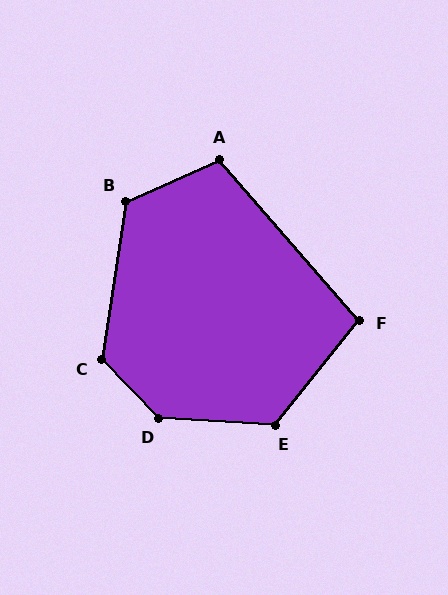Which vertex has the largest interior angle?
D, at approximately 137 degrees.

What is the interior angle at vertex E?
Approximately 125 degrees (obtuse).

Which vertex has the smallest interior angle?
F, at approximately 100 degrees.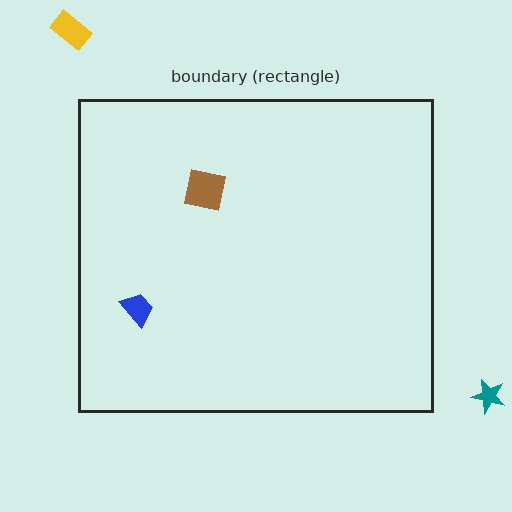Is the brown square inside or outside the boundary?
Inside.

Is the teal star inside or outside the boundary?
Outside.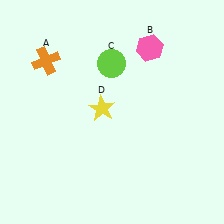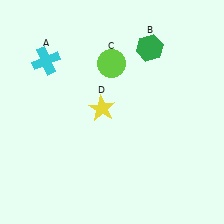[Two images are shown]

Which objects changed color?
A changed from orange to cyan. B changed from pink to green.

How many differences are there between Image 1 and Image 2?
There are 2 differences between the two images.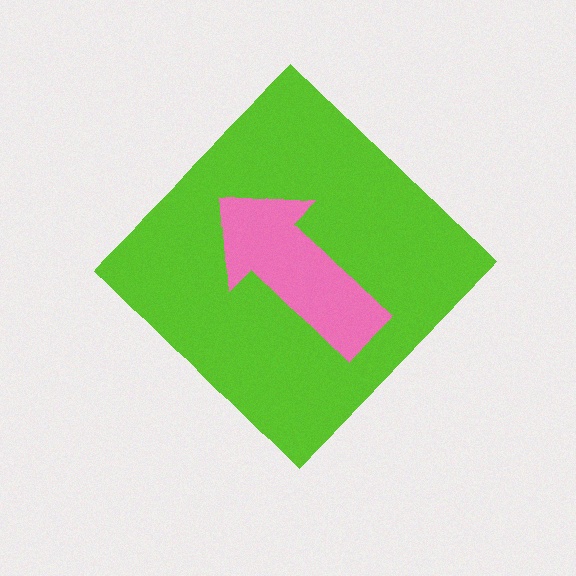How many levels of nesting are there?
2.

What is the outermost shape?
The lime diamond.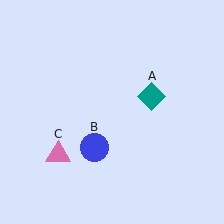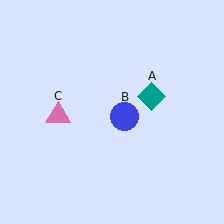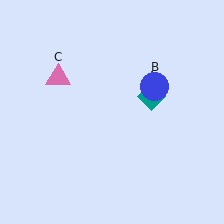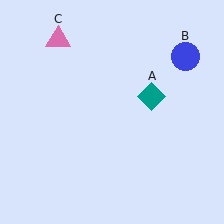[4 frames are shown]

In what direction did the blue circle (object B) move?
The blue circle (object B) moved up and to the right.